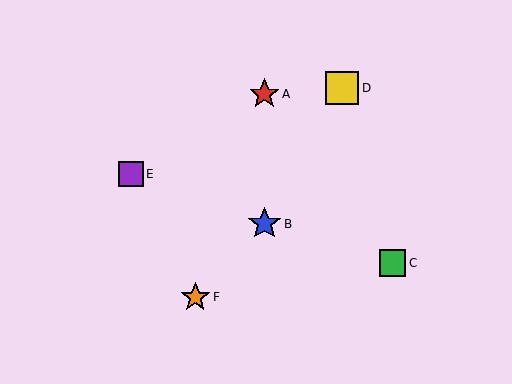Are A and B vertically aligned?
Yes, both are at x≈264.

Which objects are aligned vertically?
Objects A, B are aligned vertically.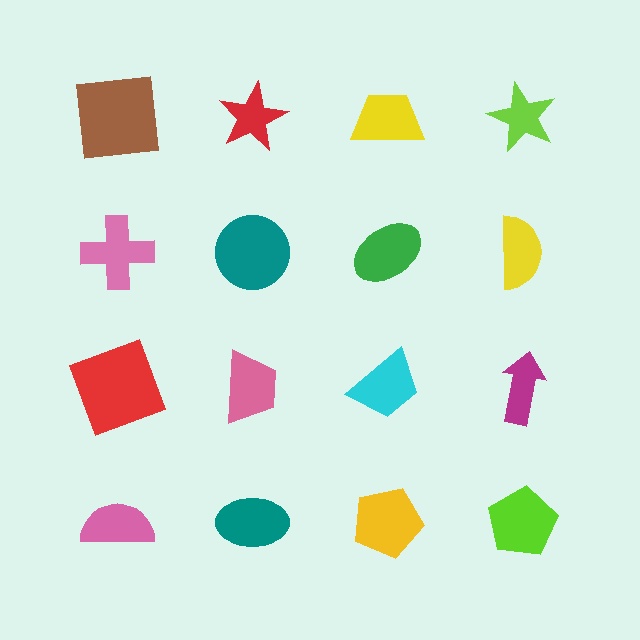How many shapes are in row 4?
4 shapes.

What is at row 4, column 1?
A pink semicircle.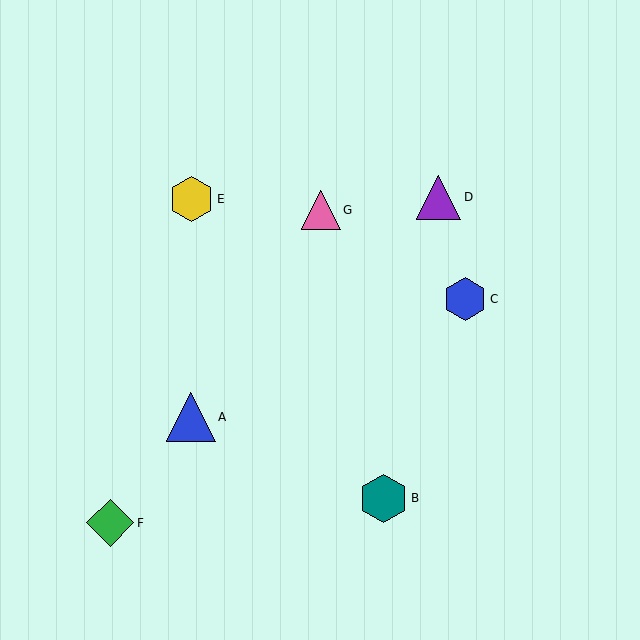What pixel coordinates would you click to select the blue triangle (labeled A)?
Click at (191, 417) to select the blue triangle A.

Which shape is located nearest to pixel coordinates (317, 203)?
The pink triangle (labeled G) at (321, 210) is nearest to that location.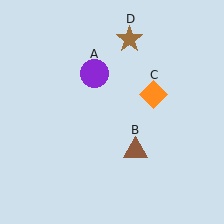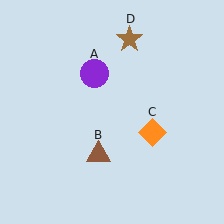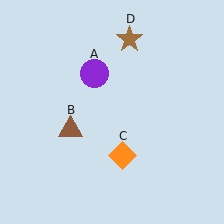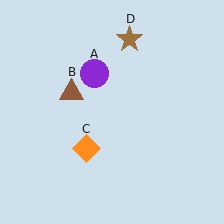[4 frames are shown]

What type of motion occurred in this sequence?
The brown triangle (object B), orange diamond (object C) rotated clockwise around the center of the scene.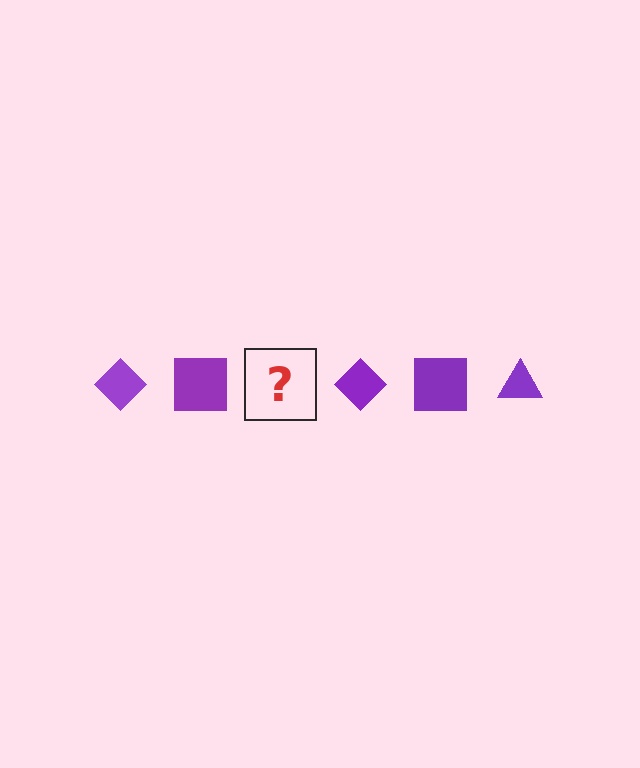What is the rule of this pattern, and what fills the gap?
The rule is that the pattern cycles through diamond, square, triangle shapes in purple. The gap should be filled with a purple triangle.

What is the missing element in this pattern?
The missing element is a purple triangle.